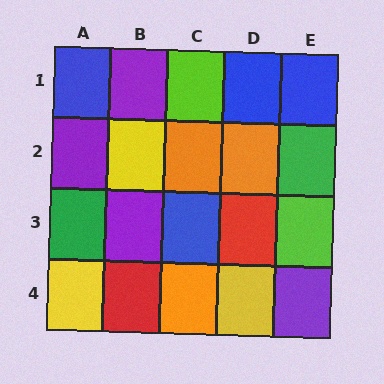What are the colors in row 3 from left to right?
Green, purple, blue, red, lime.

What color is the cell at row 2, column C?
Orange.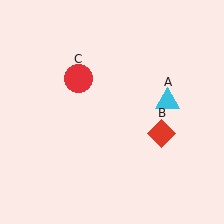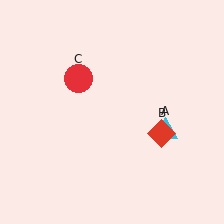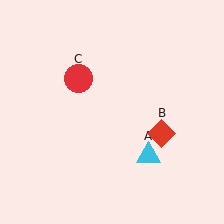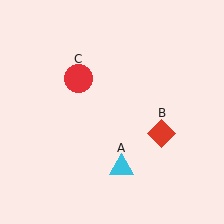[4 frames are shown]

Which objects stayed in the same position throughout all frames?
Red diamond (object B) and red circle (object C) remained stationary.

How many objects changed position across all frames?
1 object changed position: cyan triangle (object A).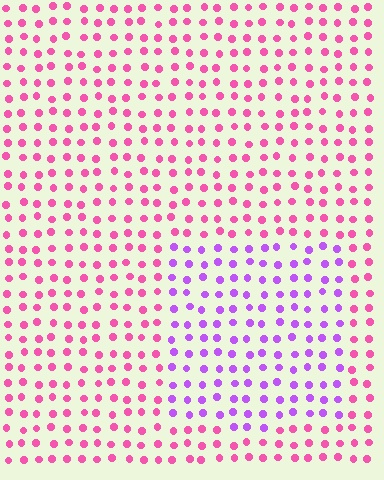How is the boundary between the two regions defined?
The boundary is defined purely by a slight shift in hue (about 47 degrees). Spacing, size, and orientation are identical on both sides.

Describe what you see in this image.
The image is filled with small pink elements in a uniform arrangement. A rectangle-shaped region is visible where the elements are tinted to a slightly different hue, forming a subtle color boundary.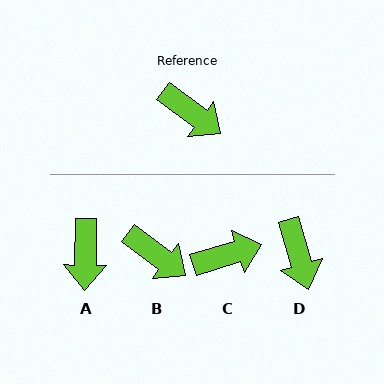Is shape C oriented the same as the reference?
No, it is off by about 53 degrees.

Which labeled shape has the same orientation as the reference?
B.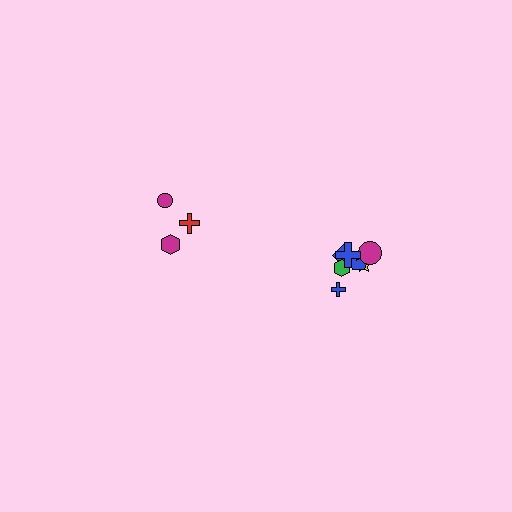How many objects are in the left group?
There are 3 objects.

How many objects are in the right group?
There are 8 objects.